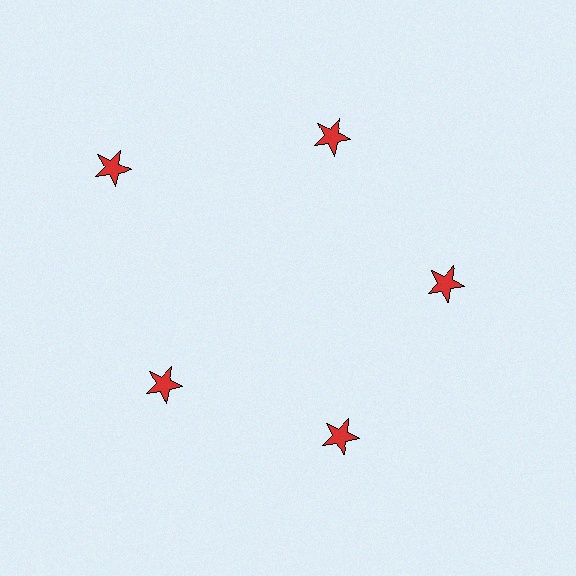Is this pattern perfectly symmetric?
No. The 5 red stars are arranged in a ring, but one element near the 10 o'clock position is pushed outward from the center, breaking the 5-fold rotational symmetry.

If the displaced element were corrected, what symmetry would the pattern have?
It would have 5-fold rotational symmetry — the pattern would map onto itself every 72 degrees.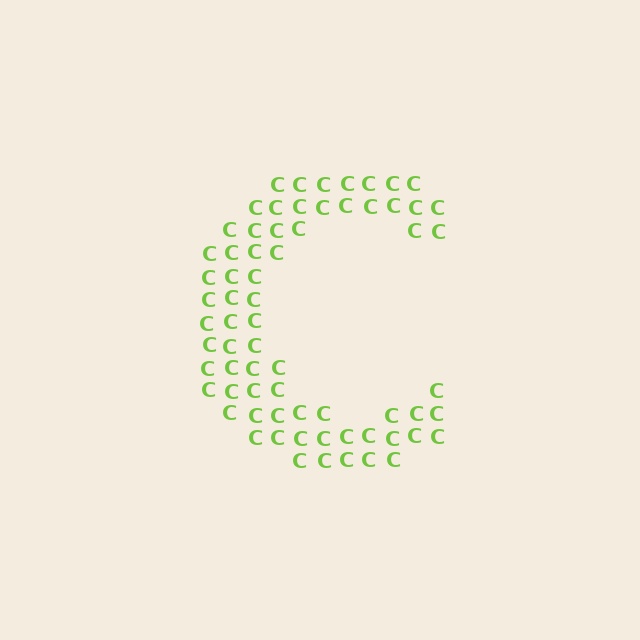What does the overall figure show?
The overall figure shows the letter C.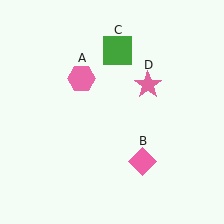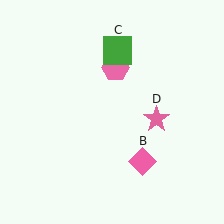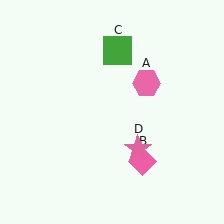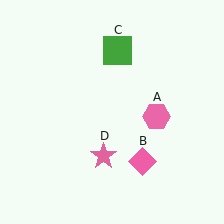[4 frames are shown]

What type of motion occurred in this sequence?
The pink hexagon (object A), pink star (object D) rotated clockwise around the center of the scene.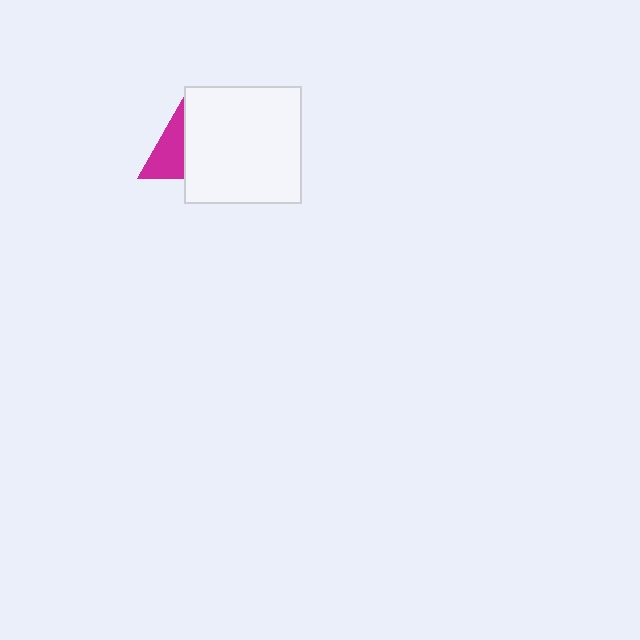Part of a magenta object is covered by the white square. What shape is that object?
It is a triangle.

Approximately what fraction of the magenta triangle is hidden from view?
Roughly 56% of the magenta triangle is hidden behind the white square.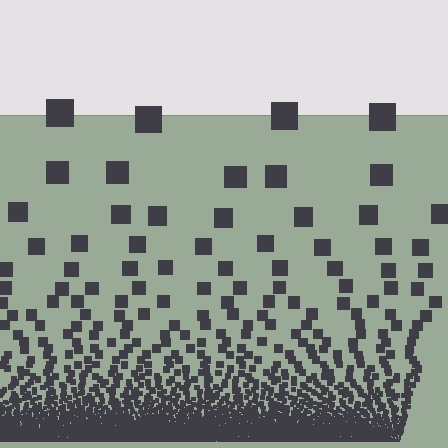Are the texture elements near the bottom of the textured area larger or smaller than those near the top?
Smaller. The gradient is inverted — elements near the bottom are smaller and denser.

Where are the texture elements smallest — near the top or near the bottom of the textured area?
Near the bottom.